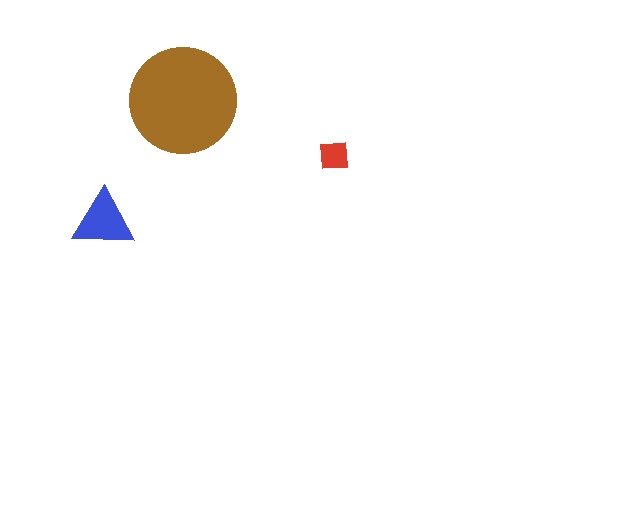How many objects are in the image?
There are 3 objects in the image.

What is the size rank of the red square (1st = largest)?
3rd.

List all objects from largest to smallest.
The brown circle, the blue triangle, the red square.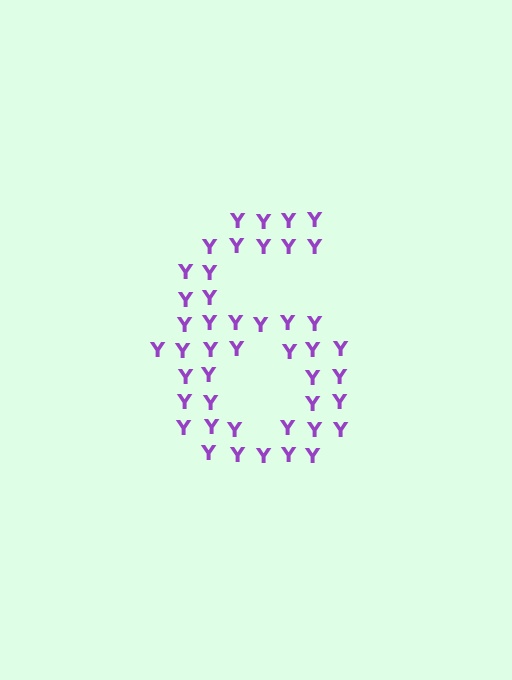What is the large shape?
The large shape is the digit 6.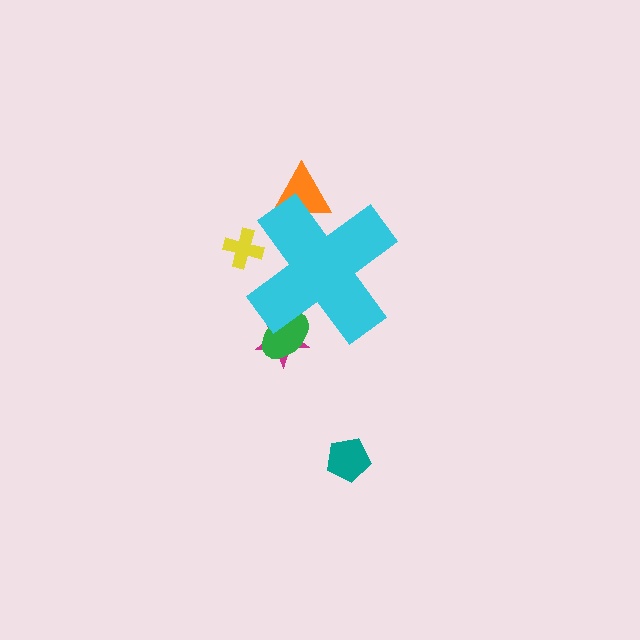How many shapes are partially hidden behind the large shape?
4 shapes are partially hidden.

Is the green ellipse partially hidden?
Yes, the green ellipse is partially hidden behind the cyan cross.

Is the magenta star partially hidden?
Yes, the magenta star is partially hidden behind the cyan cross.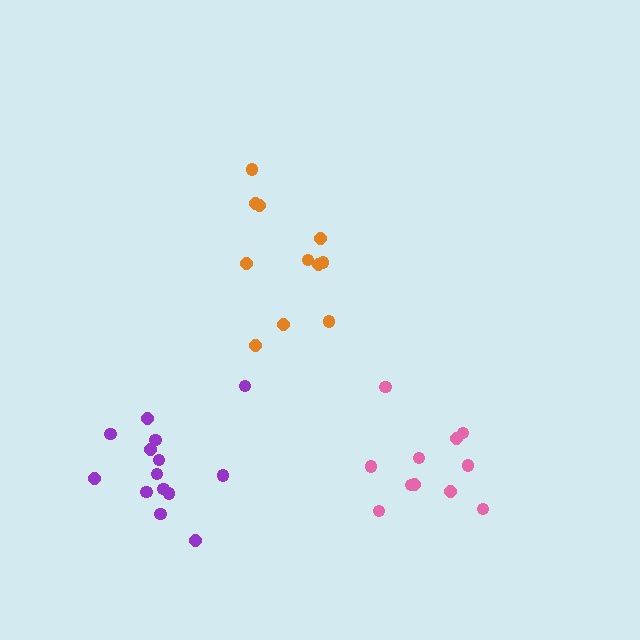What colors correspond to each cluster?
The clusters are colored: orange, pink, purple.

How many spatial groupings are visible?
There are 3 spatial groupings.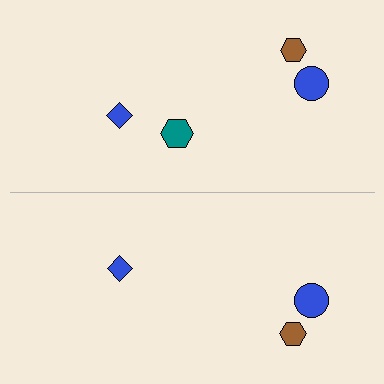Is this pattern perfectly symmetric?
No, the pattern is not perfectly symmetric. A teal hexagon is missing from the bottom side.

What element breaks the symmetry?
A teal hexagon is missing from the bottom side.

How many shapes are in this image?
There are 7 shapes in this image.